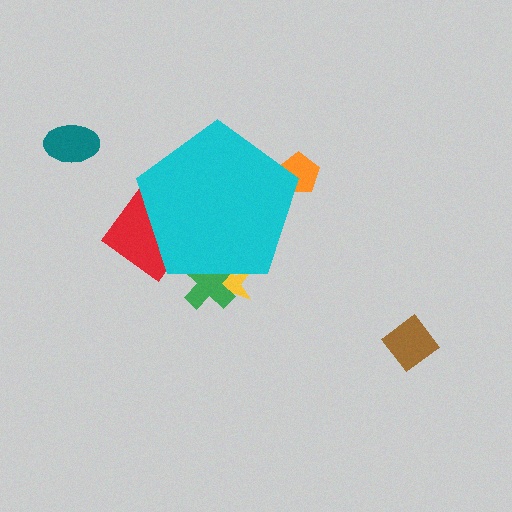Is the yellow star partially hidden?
Yes, the yellow star is partially hidden behind the cyan pentagon.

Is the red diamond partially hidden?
Yes, the red diamond is partially hidden behind the cyan pentagon.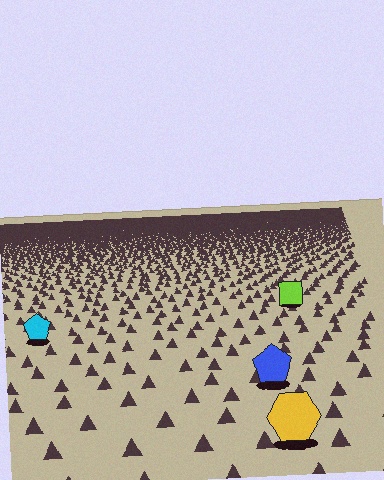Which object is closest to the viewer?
The yellow hexagon is closest. The texture marks near it are larger and more spread out.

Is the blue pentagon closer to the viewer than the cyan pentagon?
Yes. The blue pentagon is closer — you can tell from the texture gradient: the ground texture is coarser near it.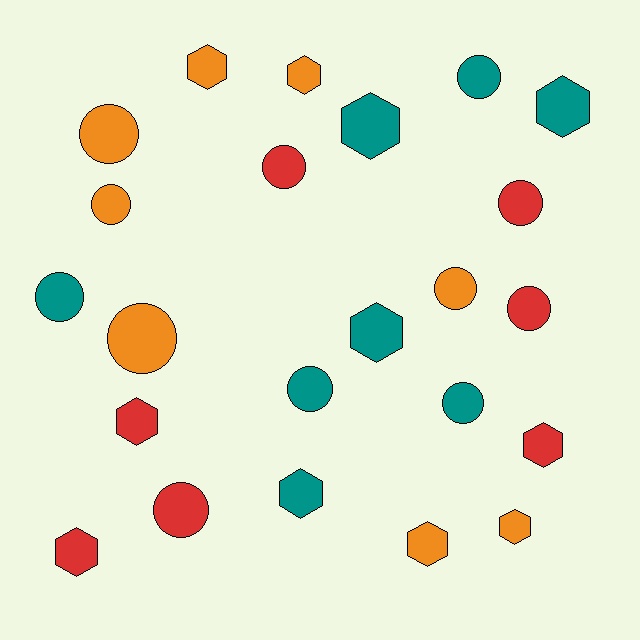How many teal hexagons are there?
There are 4 teal hexagons.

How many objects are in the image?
There are 23 objects.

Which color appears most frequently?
Teal, with 8 objects.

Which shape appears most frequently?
Circle, with 12 objects.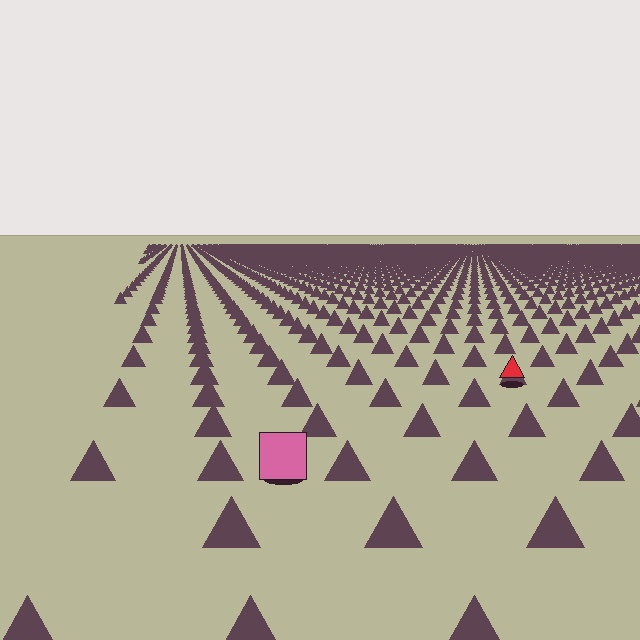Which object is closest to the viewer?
The pink square is closest. The texture marks near it are larger and more spread out.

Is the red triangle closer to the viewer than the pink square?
No. The pink square is closer — you can tell from the texture gradient: the ground texture is coarser near it.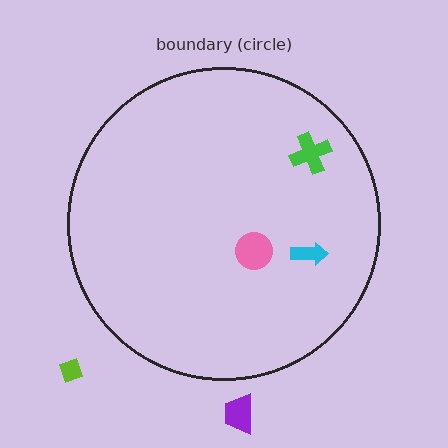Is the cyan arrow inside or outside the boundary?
Inside.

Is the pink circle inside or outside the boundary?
Inside.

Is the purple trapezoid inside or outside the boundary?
Outside.